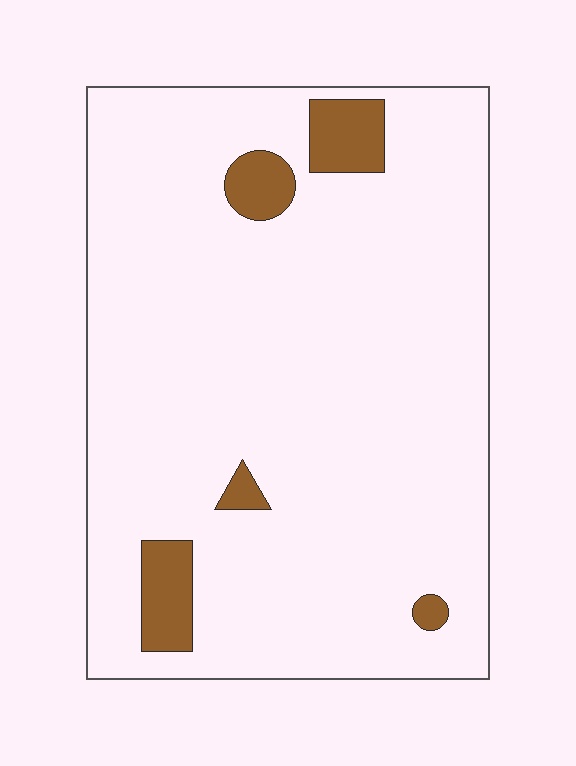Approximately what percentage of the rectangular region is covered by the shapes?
Approximately 10%.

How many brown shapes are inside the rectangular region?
5.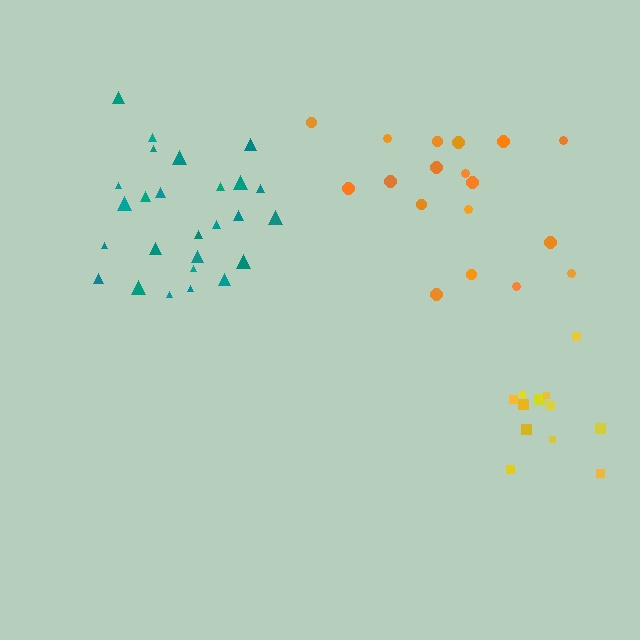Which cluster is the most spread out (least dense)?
Yellow.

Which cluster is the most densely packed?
Teal.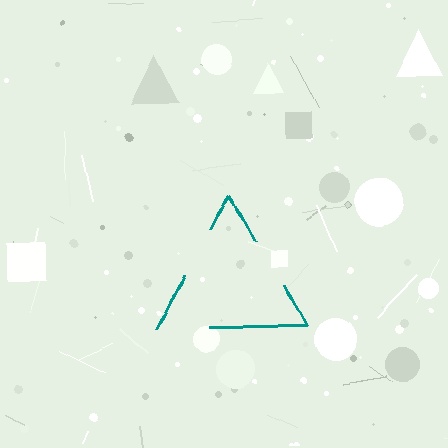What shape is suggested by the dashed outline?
The dashed outline suggests a triangle.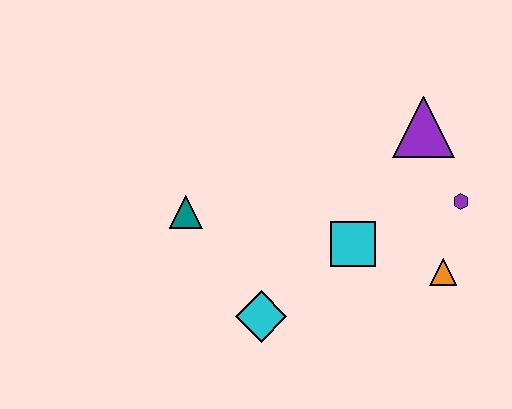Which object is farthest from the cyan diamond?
The purple triangle is farthest from the cyan diamond.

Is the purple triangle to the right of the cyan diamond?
Yes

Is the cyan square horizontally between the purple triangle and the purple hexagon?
No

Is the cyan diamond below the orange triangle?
Yes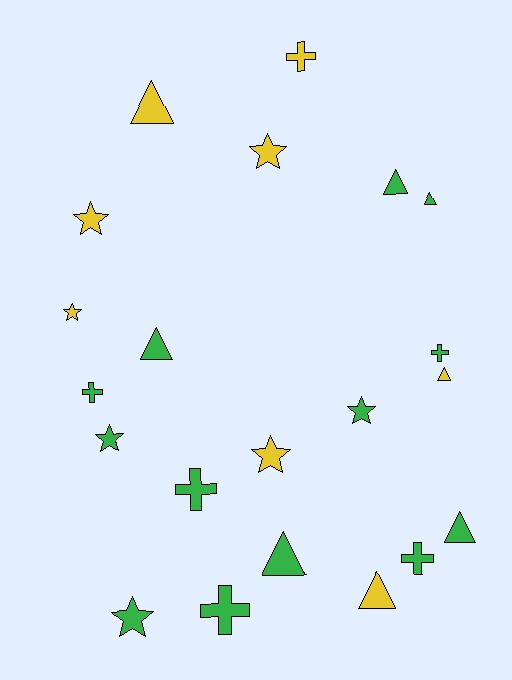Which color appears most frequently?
Green, with 13 objects.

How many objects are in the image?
There are 21 objects.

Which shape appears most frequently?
Triangle, with 8 objects.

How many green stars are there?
There are 3 green stars.